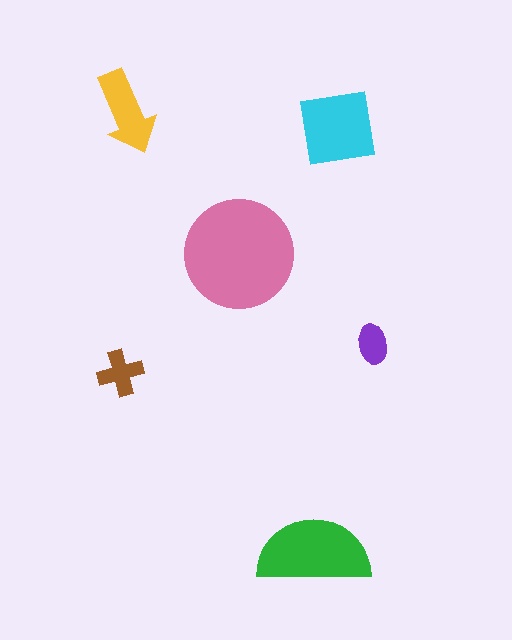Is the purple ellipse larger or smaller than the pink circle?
Smaller.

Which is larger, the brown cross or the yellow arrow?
The yellow arrow.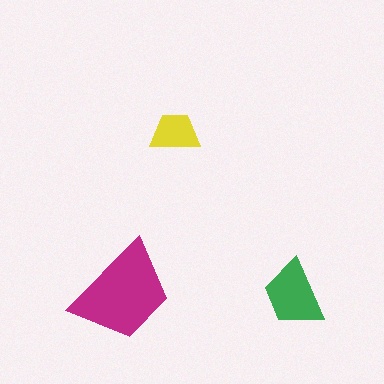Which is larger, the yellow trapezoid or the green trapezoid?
The green one.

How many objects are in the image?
There are 3 objects in the image.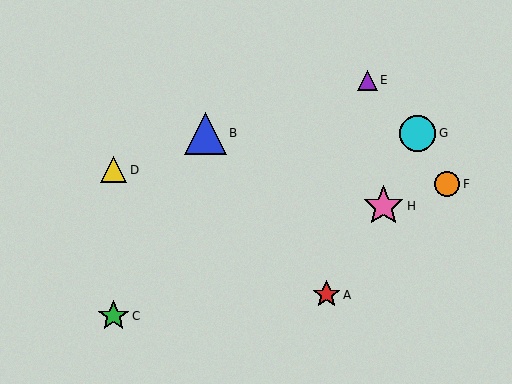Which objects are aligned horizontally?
Objects B, G are aligned horizontally.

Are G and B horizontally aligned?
Yes, both are at y≈133.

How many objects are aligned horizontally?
2 objects (B, G) are aligned horizontally.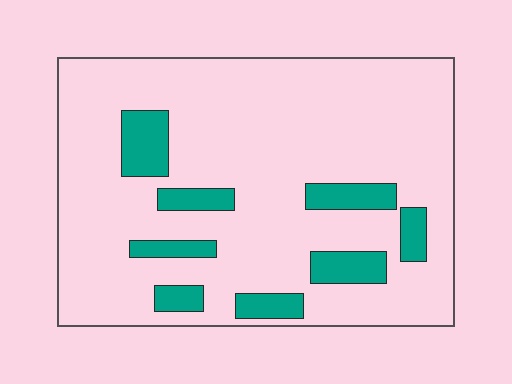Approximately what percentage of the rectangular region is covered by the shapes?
Approximately 15%.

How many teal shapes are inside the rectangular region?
8.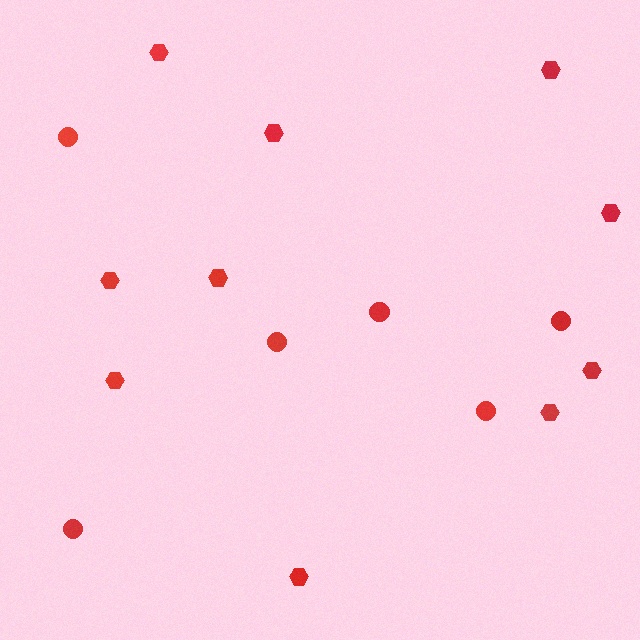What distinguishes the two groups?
There are 2 groups: one group of hexagons (10) and one group of circles (6).